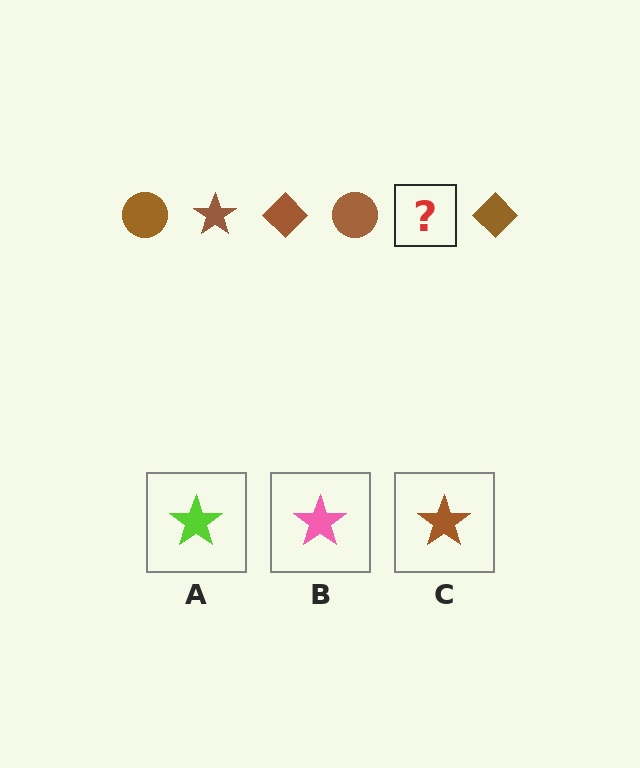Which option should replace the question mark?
Option C.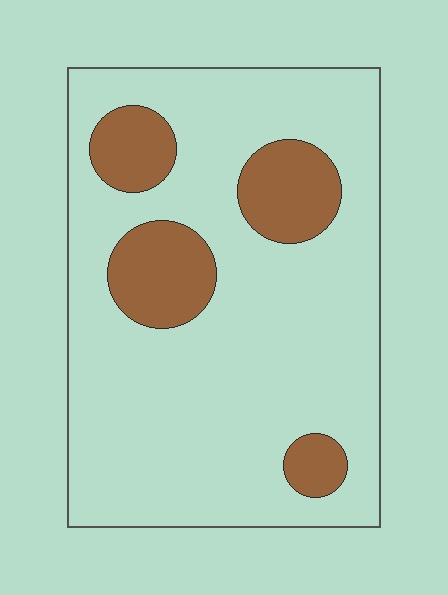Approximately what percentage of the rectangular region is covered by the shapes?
Approximately 20%.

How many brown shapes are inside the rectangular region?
4.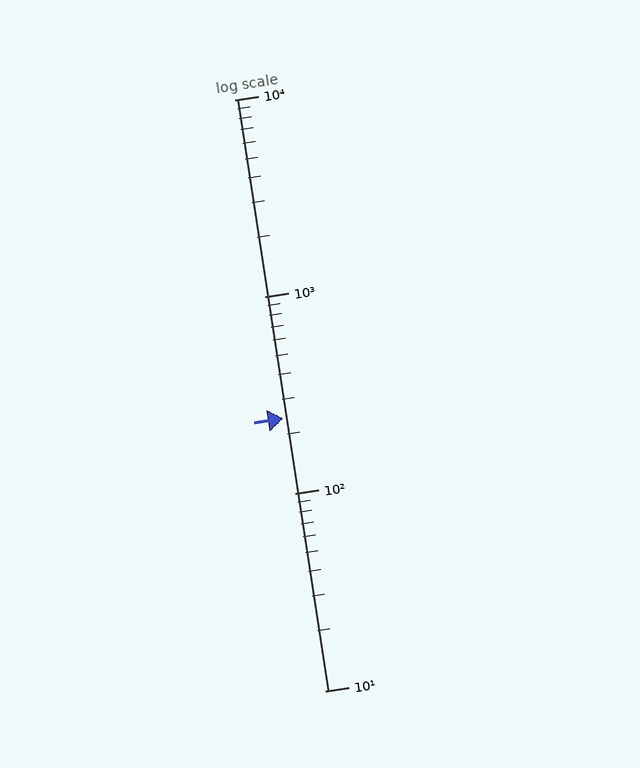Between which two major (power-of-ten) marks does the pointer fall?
The pointer is between 100 and 1000.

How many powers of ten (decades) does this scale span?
The scale spans 3 decades, from 10 to 10000.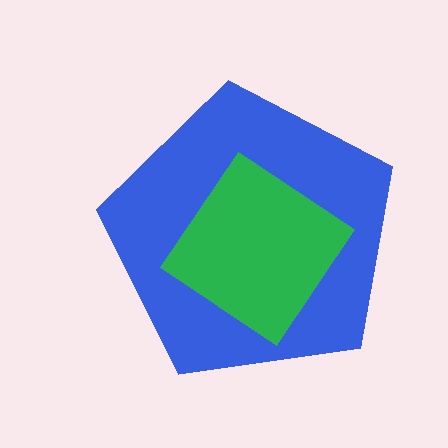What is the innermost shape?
The green diamond.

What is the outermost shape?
The blue pentagon.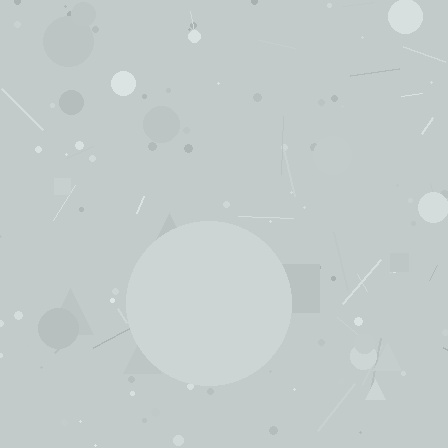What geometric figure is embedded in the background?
A circle is embedded in the background.